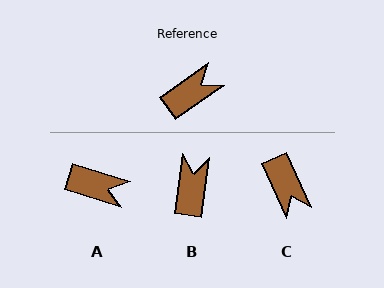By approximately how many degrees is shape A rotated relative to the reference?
Approximately 53 degrees clockwise.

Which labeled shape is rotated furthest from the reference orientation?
C, about 101 degrees away.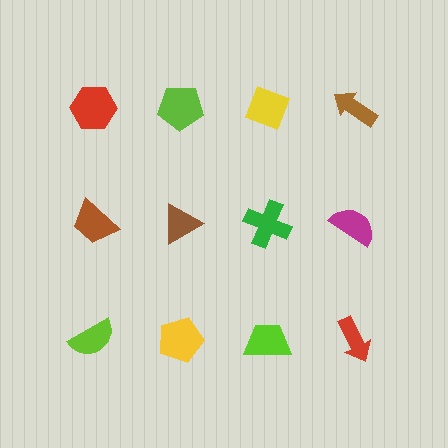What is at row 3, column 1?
A lime semicircle.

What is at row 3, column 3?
A lime trapezoid.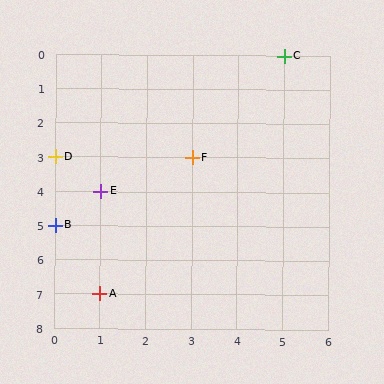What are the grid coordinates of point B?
Point B is at grid coordinates (0, 5).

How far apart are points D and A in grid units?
Points D and A are 1 column and 4 rows apart (about 4.1 grid units diagonally).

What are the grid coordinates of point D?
Point D is at grid coordinates (0, 3).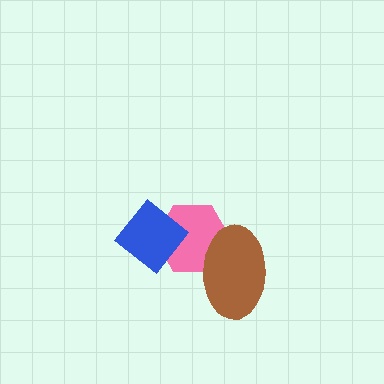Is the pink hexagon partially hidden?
Yes, it is partially covered by another shape.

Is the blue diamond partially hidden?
No, no other shape covers it.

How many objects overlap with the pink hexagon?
2 objects overlap with the pink hexagon.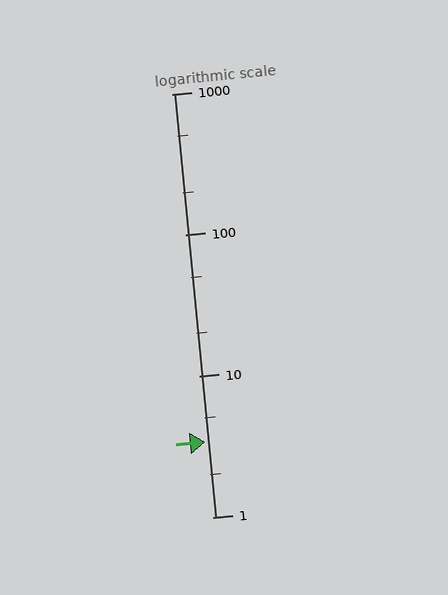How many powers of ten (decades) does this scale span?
The scale spans 3 decades, from 1 to 1000.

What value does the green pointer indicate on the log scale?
The pointer indicates approximately 3.4.